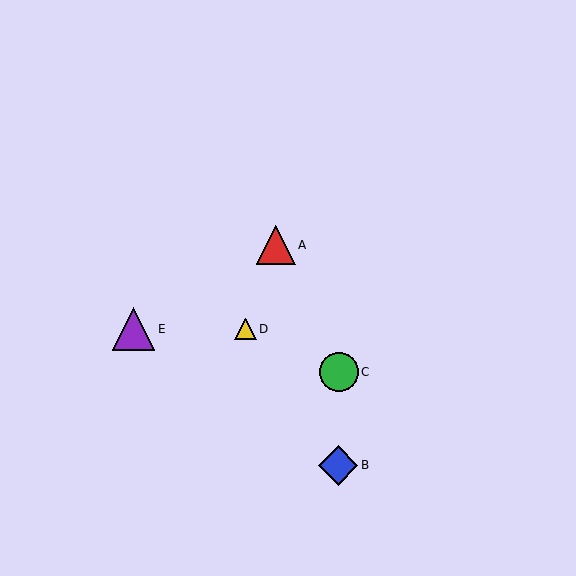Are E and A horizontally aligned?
No, E is at y≈329 and A is at y≈245.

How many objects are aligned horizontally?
2 objects (D, E) are aligned horizontally.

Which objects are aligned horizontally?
Objects D, E are aligned horizontally.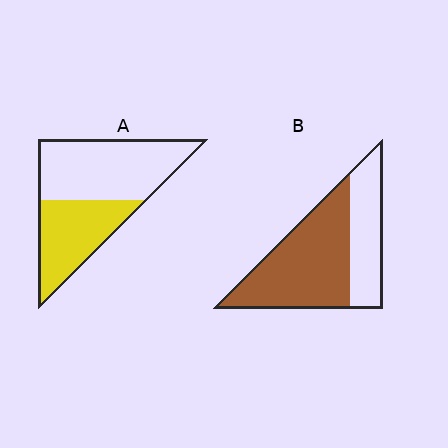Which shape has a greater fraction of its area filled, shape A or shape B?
Shape B.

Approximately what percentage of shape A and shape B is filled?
A is approximately 40% and B is approximately 65%.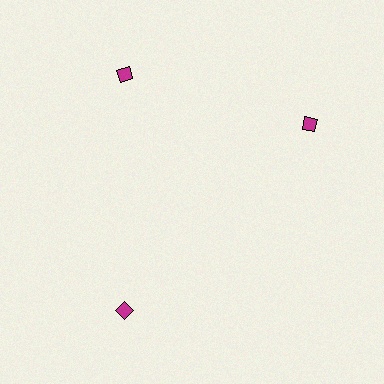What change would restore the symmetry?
The symmetry would be restored by rotating it back into even spacing with its neighbors so that all 3 diamonds sit at equal angles and equal distance from the center.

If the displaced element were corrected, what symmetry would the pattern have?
It would have 3-fold rotational symmetry — the pattern would map onto itself every 120 degrees.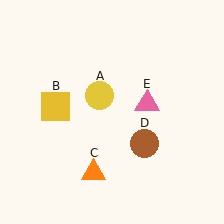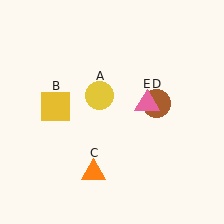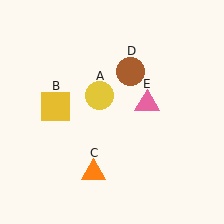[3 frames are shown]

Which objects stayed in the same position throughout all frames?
Yellow circle (object A) and yellow square (object B) and orange triangle (object C) and pink triangle (object E) remained stationary.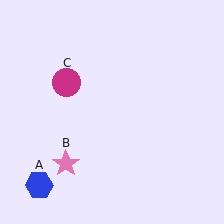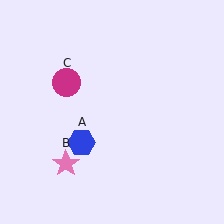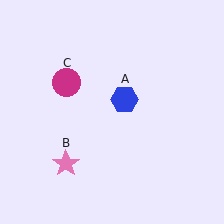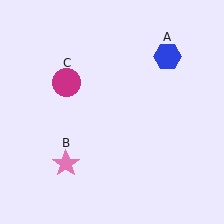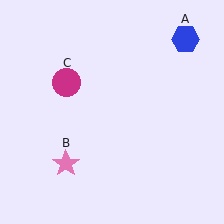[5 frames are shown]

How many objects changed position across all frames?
1 object changed position: blue hexagon (object A).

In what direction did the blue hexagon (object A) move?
The blue hexagon (object A) moved up and to the right.